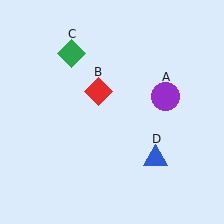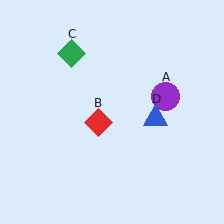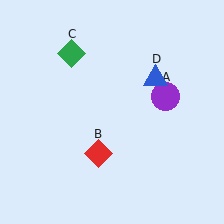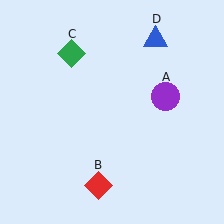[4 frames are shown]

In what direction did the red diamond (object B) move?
The red diamond (object B) moved down.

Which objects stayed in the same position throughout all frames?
Purple circle (object A) and green diamond (object C) remained stationary.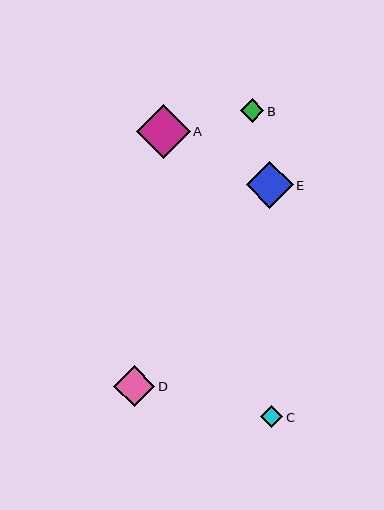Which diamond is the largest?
Diamond A is the largest with a size of approximately 54 pixels.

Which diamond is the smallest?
Diamond C is the smallest with a size of approximately 22 pixels.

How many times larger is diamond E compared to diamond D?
Diamond E is approximately 1.1 times the size of diamond D.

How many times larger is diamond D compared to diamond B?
Diamond D is approximately 1.7 times the size of diamond B.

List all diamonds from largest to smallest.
From largest to smallest: A, E, D, B, C.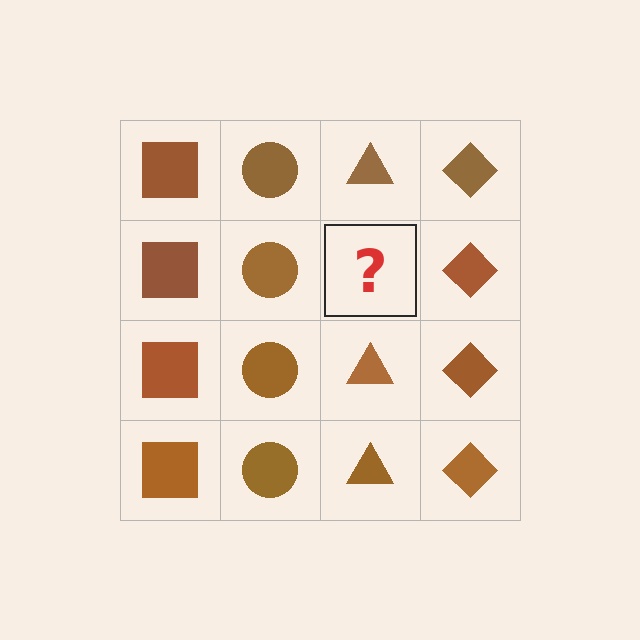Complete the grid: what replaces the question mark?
The question mark should be replaced with a brown triangle.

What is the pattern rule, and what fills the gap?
The rule is that each column has a consistent shape. The gap should be filled with a brown triangle.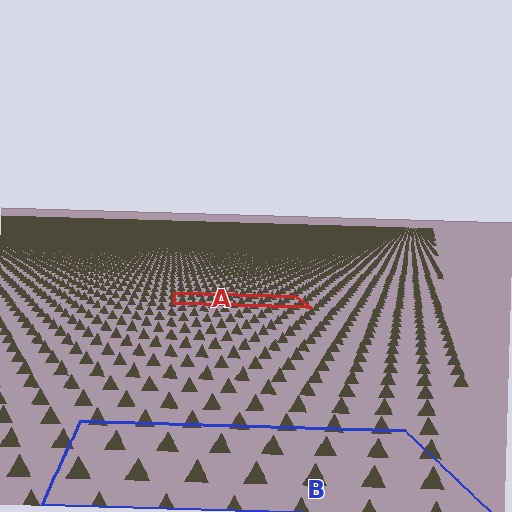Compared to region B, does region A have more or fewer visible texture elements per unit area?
Region A has more texture elements per unit area — they are packed more densely because it is farther away.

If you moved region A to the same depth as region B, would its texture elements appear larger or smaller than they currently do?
They would appear larger. At a closer depth, the same texture elements are projected at a bigger on-screen size.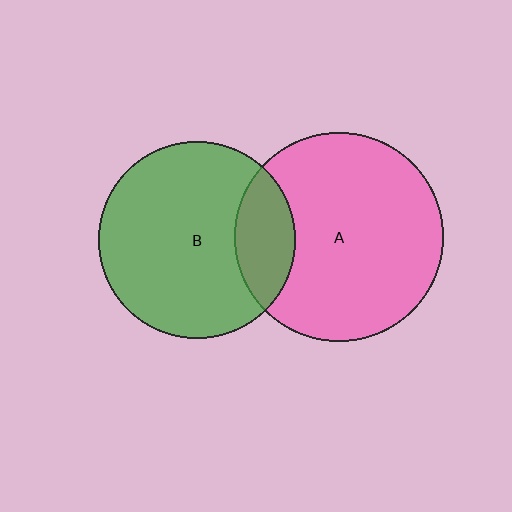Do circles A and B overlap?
Yes.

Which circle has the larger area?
Circle A (pink).